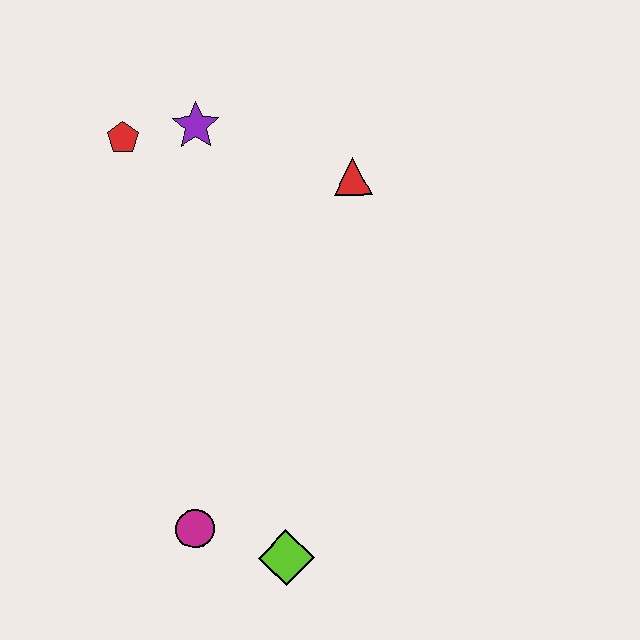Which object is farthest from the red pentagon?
The lime diamond is farthest from the red pentagon.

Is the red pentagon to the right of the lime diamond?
No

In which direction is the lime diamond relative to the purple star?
The lime diamond is below the purple star.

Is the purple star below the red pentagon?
No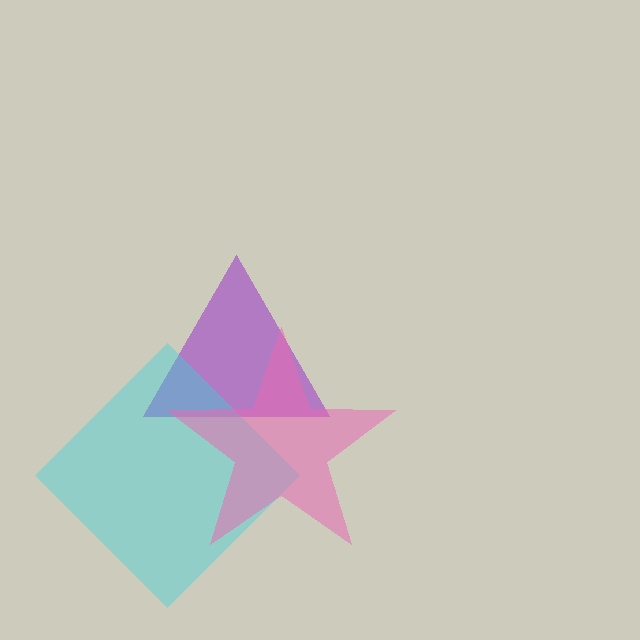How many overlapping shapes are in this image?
There are 3 overlapping shapes in the image.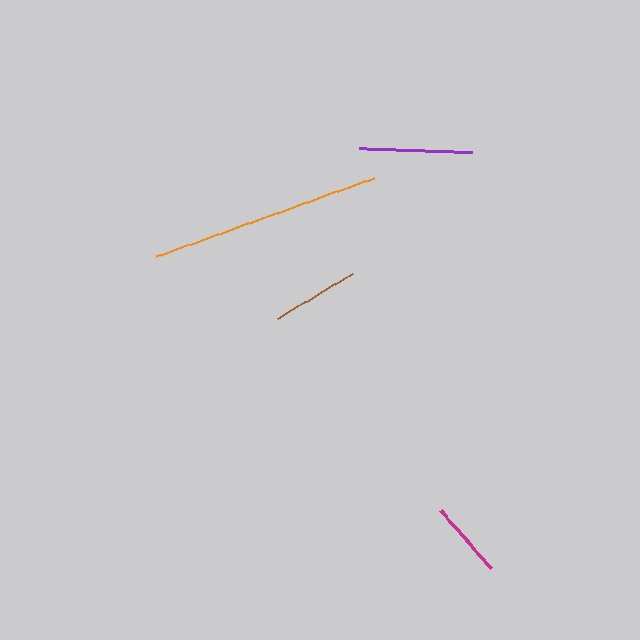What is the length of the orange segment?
The orange segment is approximately 232 pixels long.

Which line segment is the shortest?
The magenta line is the shortest at approximately 77 pixels.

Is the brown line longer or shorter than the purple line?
The purple line is longer than the brown line.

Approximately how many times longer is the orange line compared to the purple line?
The orange line is approximately 2.1 times the length of the purple line.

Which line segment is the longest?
The orange line is the longest at approximately 232 pixels.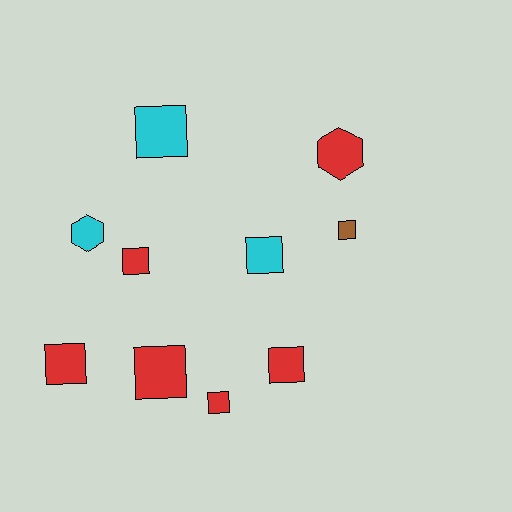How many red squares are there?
There are 5 red squares.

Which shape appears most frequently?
Square, with 8 objects.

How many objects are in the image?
There are 10 objects.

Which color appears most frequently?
Red, with 6 objects.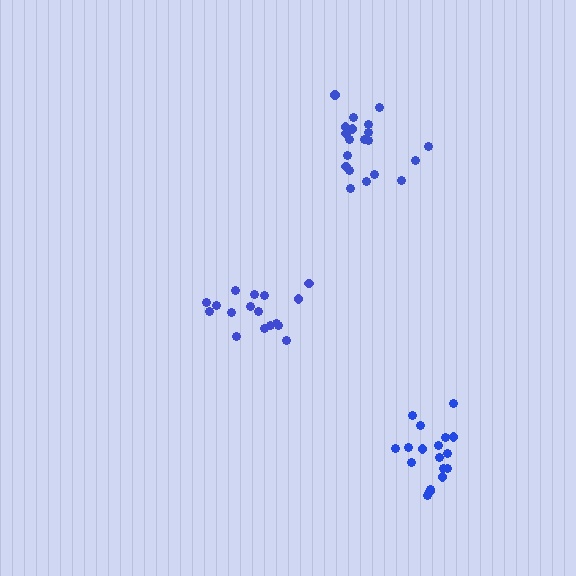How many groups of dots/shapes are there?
There are 3 groups.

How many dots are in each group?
Group 1: 20 dots, Group 2: 18 dots, Group 3: 17 dots (55 total).